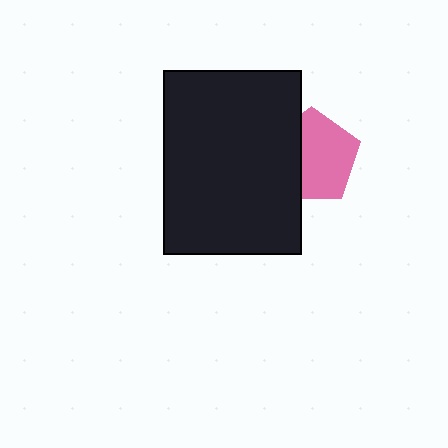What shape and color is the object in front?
The object in front is a black rectangle.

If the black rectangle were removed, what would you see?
You would see the complete pink pentagon.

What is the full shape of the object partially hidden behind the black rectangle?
The partially hidden object is a pink pentagon.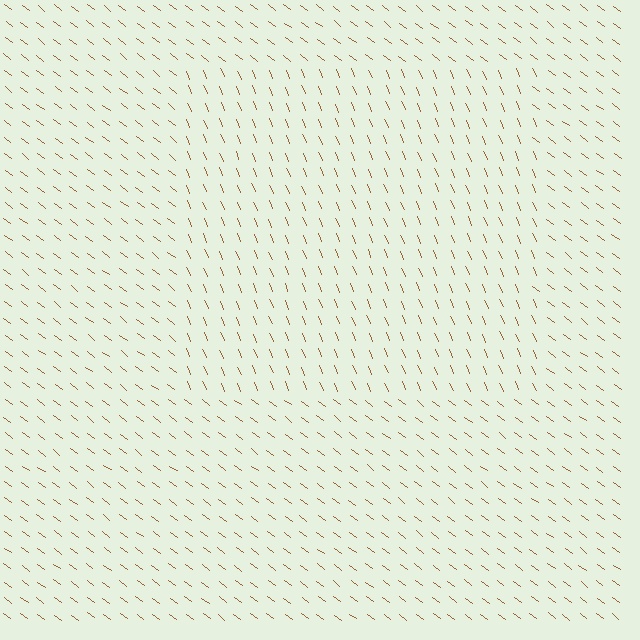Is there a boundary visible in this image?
Yes, there is a texture boundary formed by a change in line orientation.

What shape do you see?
I see a rectangle.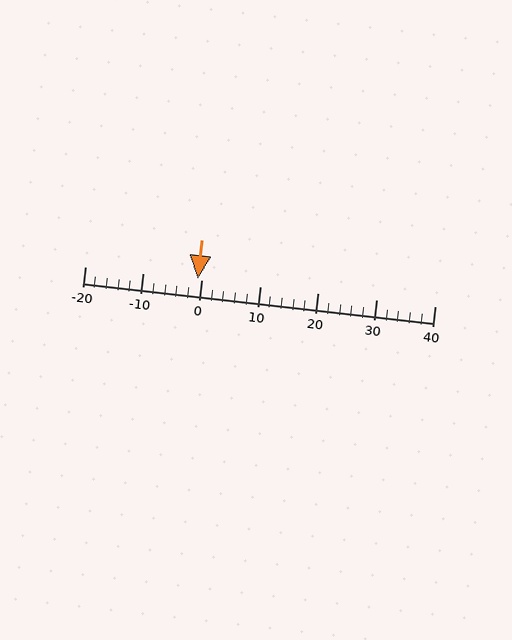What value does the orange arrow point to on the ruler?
The orange arrow points to approximately -1.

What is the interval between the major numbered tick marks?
The major tick marks are spaced 10 units apart.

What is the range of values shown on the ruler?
The ruler shows values from -20 to 40.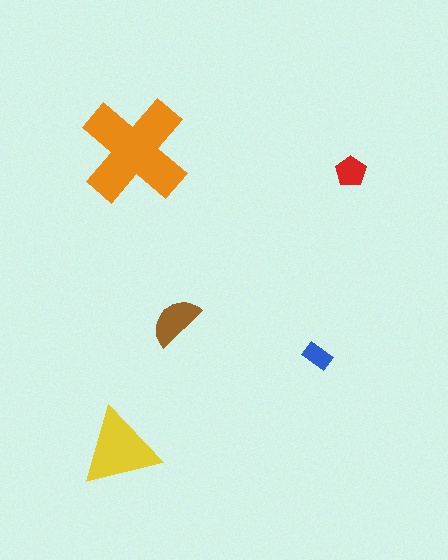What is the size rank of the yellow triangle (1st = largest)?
2nd.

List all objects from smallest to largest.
The blue rectangle, the red pentagon, the brown semicircle, the yellow triangle, the orange cross.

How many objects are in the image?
There are 5 objects in the image.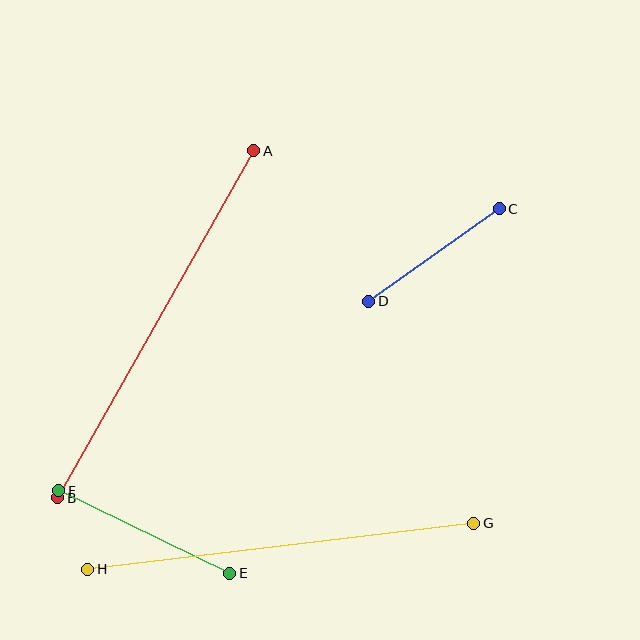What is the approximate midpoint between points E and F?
The midpoint is at approximately (144, 532) pixels.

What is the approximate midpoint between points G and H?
The midpoint is at approximately (281, 546) pixels.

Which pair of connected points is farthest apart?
Points A and B are farthest apart.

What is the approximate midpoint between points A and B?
The midpoint is at approximately (156, 324) pixels.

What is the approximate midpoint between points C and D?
The midpoint is at approximately (434, 255) pixels.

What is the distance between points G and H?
The distance is approximately 389 pixels.